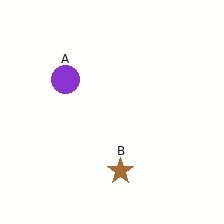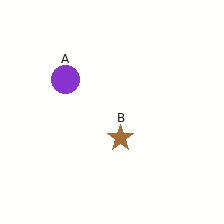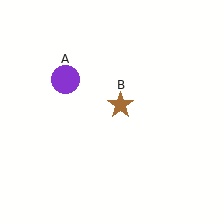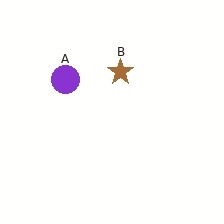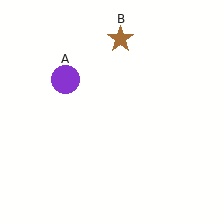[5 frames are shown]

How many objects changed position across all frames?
1 object changed position: brown star (object B).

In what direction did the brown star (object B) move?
The brown star (object B) moved up.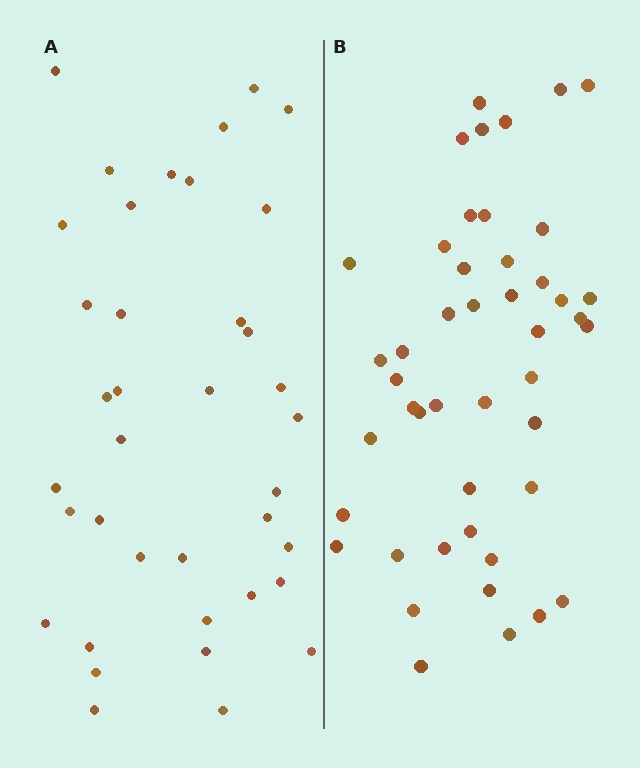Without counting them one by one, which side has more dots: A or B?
Region B (the right region) has more dots.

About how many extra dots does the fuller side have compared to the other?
Region B has roughly 8 or so more dots than region A.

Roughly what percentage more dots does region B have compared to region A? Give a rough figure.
About 20% more.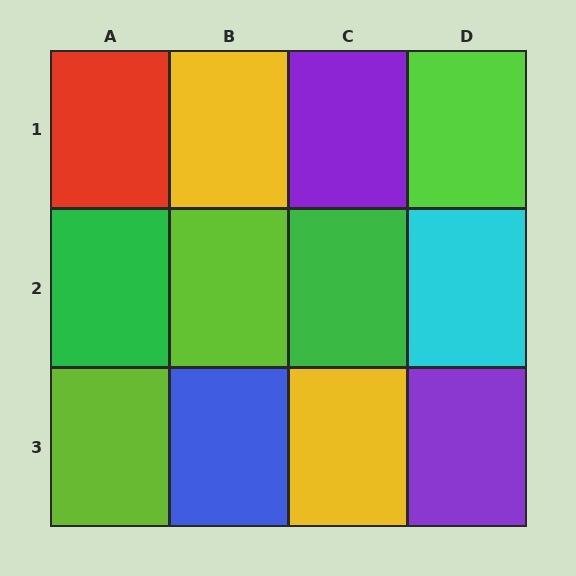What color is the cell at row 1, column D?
Lime.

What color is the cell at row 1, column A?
Red.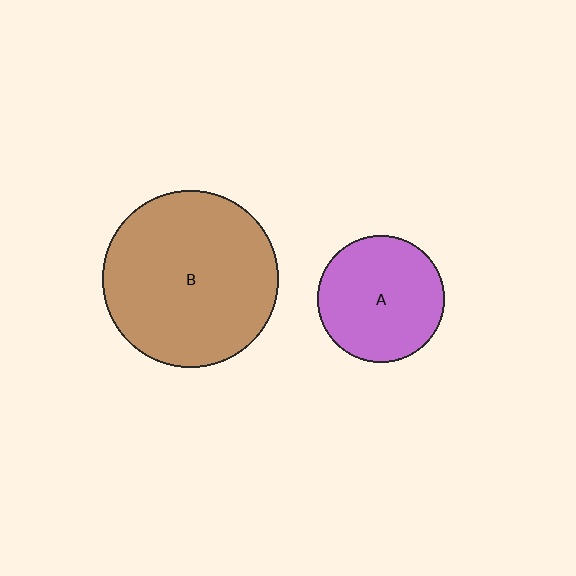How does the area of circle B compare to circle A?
Approximately 1.9 times.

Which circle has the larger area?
Circle B (brown).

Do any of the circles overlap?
No, none of the circles overlap.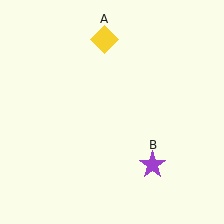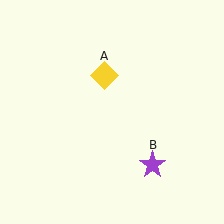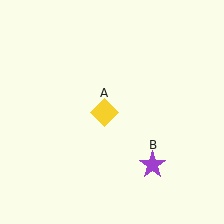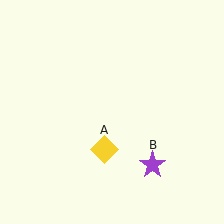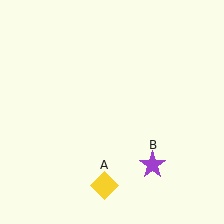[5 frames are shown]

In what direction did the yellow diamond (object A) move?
The yellow diamond (object A) moved down.